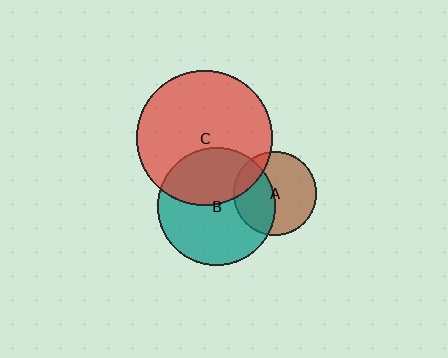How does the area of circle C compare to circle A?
Approximately 2.6 times.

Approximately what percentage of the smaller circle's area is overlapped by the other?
Approximately 40%.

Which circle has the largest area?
Circle C (red).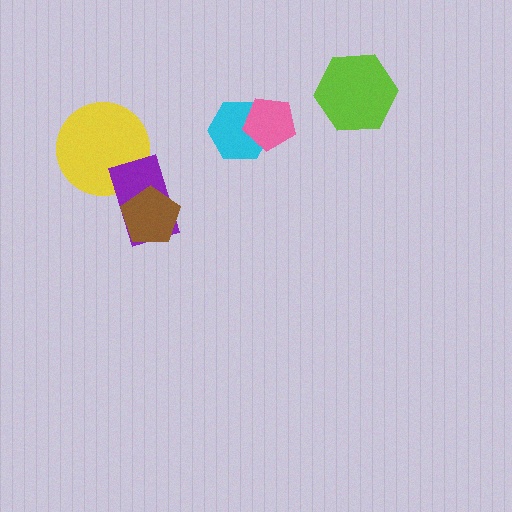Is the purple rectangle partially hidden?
Yes, it is partially covered by another shape.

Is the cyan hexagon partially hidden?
Yes, it is partially covered by another shape.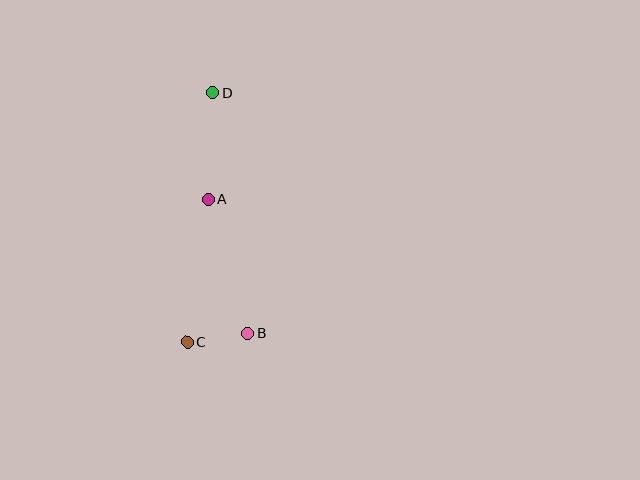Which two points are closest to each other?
Points B and C are closest to each other.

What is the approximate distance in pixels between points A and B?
The distance between A and B is approximately 140 pixels.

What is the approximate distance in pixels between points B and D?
The distance between B and D is approximately 243 pixels.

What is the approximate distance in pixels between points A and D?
The distance between A and D is approximately 106 pixels.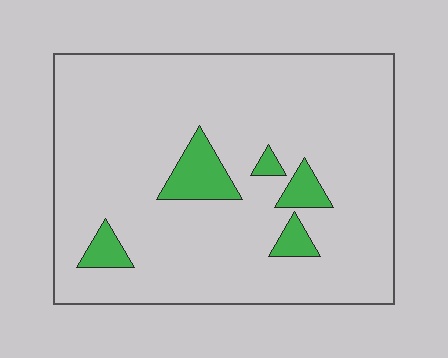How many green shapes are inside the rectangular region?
5.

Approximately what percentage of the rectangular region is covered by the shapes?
Approximately 10%.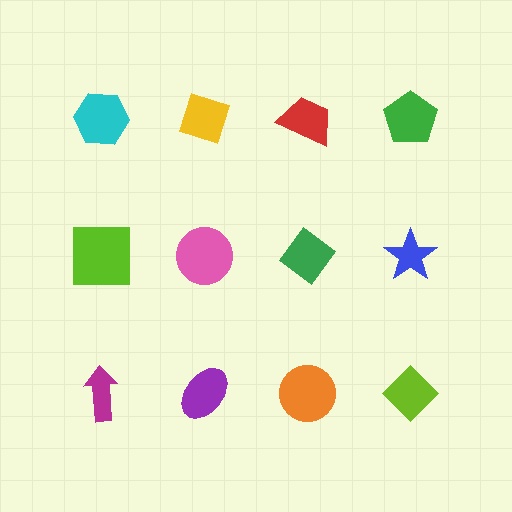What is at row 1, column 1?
A cyan hexagon.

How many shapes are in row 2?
4 shapes.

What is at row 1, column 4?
A green pentagon.